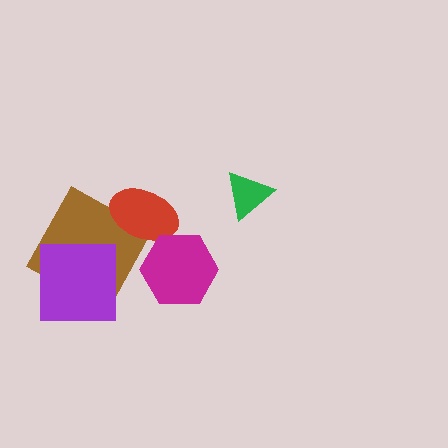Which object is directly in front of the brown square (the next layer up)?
The purple square is directly in front of the brown square.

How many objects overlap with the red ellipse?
2 objects overlap with the red ellipse.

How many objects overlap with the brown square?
2 objects overlap with the brown square.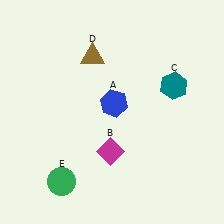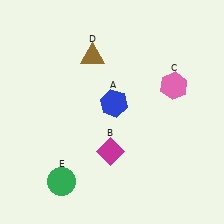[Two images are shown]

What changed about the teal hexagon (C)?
In Image 1, C is teal. In Image 2, it changed to pink.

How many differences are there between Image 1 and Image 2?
There is 1 difference between the two images.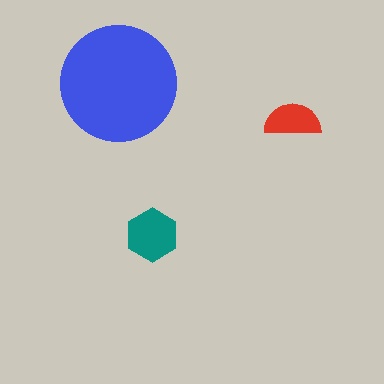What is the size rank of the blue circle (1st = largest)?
1st.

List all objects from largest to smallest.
The blue circle, the teal hexagon, the red semicircle.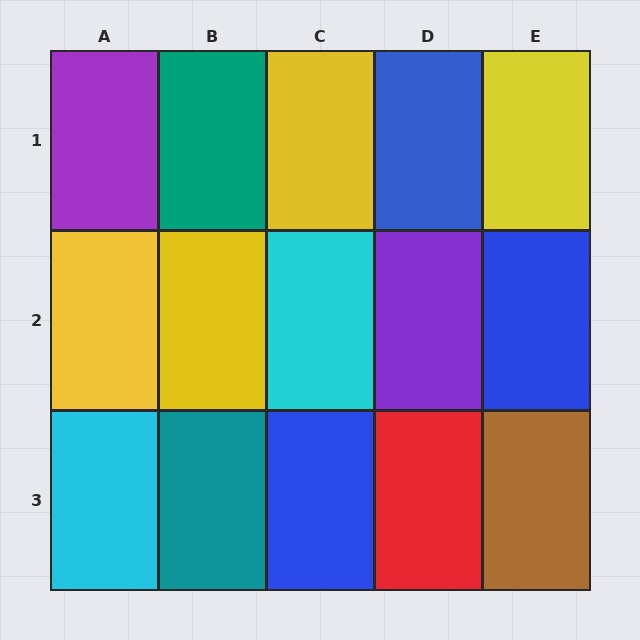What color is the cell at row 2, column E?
Blue.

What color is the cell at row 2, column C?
Cyan.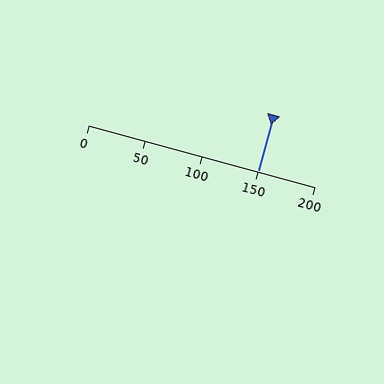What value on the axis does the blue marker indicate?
The marker indicates approximately 150.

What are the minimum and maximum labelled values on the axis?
The axis runs from 0 to 200.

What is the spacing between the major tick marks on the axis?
The major ticks are spaced 50 apart.